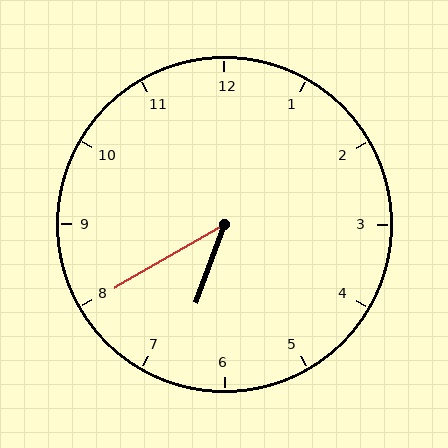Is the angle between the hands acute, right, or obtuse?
It is acute.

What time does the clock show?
6:40.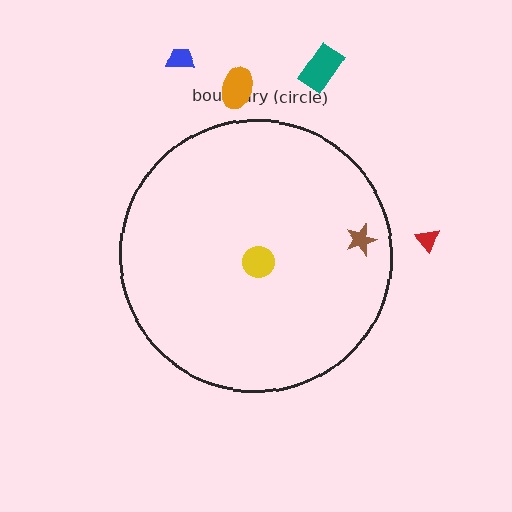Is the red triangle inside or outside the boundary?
Outside.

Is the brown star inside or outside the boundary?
Inside.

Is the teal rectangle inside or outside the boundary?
Outside.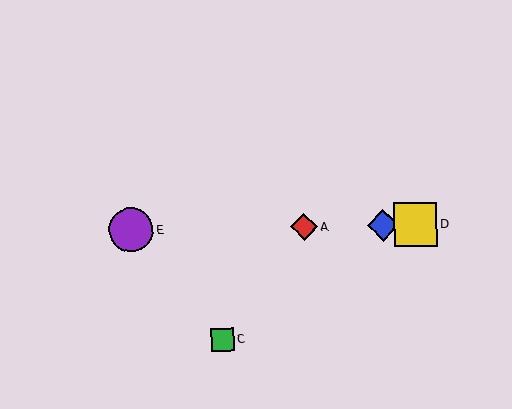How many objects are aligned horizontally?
4 objects (A, B, D, E) are aligned horizontally.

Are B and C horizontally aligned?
No, B is at y≈225 and C is at y≈340.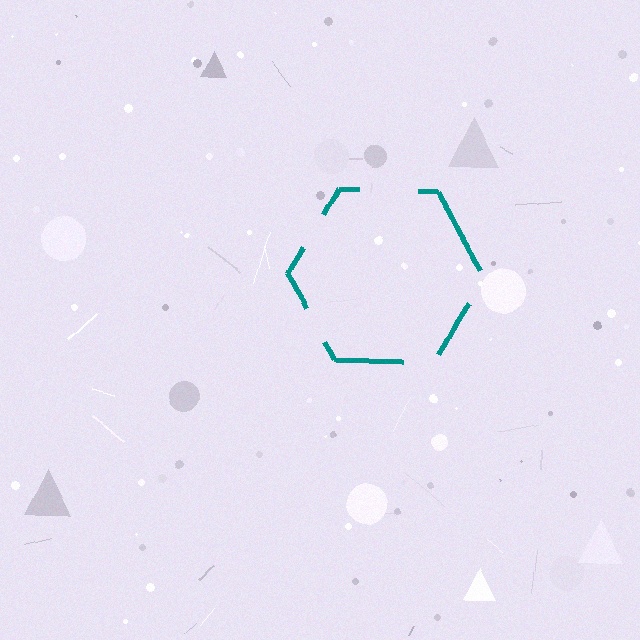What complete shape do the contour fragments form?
The contour fragments form a hexagon.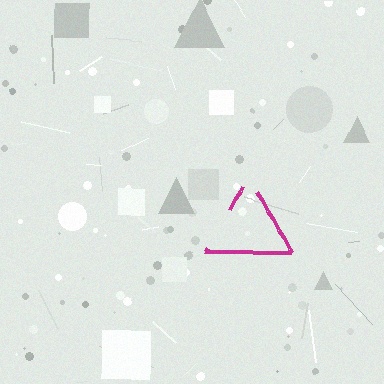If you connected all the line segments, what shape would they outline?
They would outline a triangle.